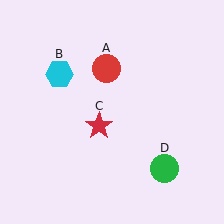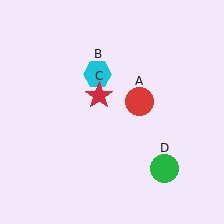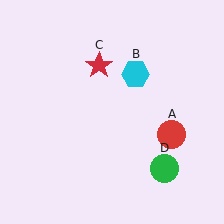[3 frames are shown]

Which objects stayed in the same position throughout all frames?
Green circle (object D) remained stationary.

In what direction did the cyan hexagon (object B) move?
The cyan hexagon (object B) moved right.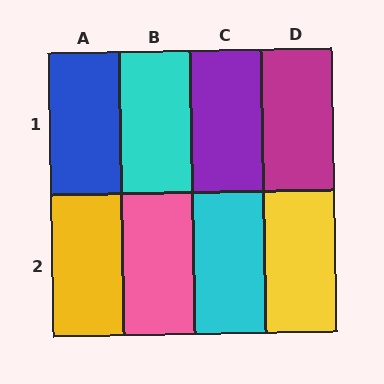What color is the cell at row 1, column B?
Cyan.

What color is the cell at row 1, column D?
Magenta.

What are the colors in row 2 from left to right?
Yellow, pink, cyan, yellow.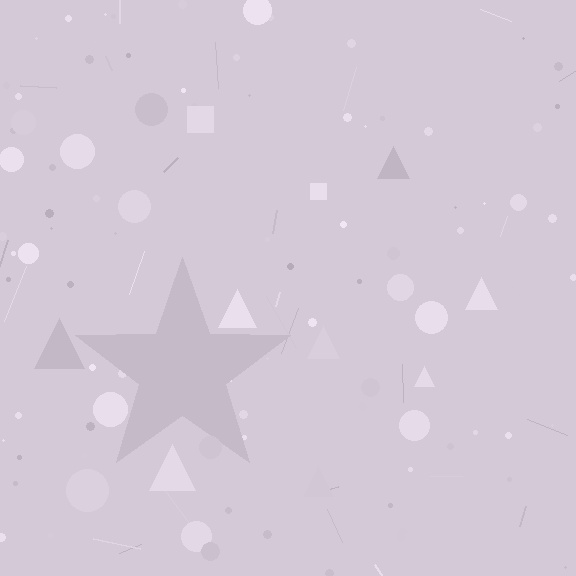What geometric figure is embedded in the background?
A star is embedded in the background.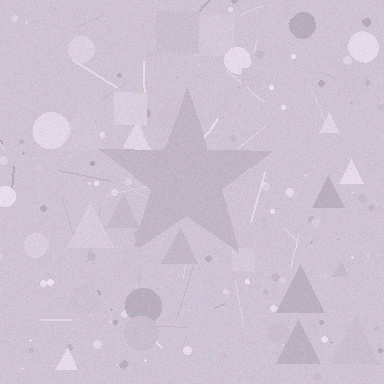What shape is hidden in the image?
A star is hidden in the image.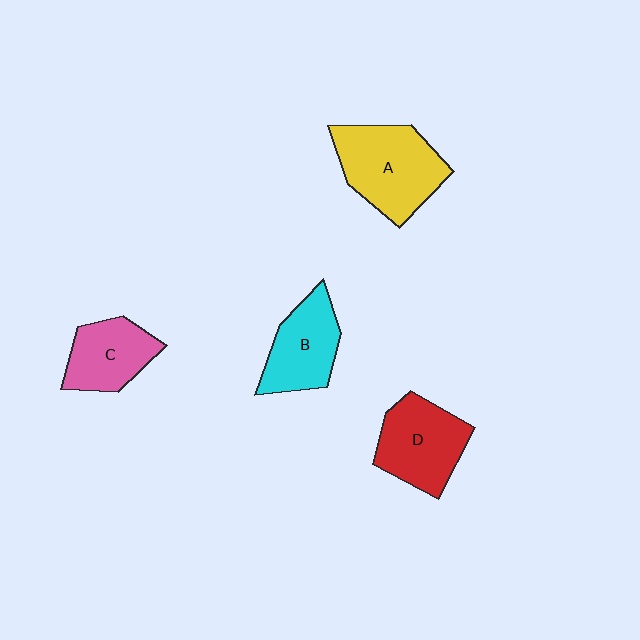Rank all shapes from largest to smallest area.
From largest to smallest: A (yellow), D (red), B (cyan), C (pink).